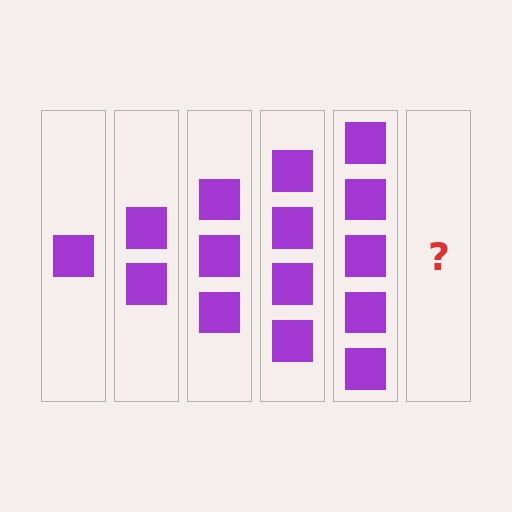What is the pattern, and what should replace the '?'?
The pattern is that each step adds one more square. The '?' should be 6 squares.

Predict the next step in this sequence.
The next step is 6 squares.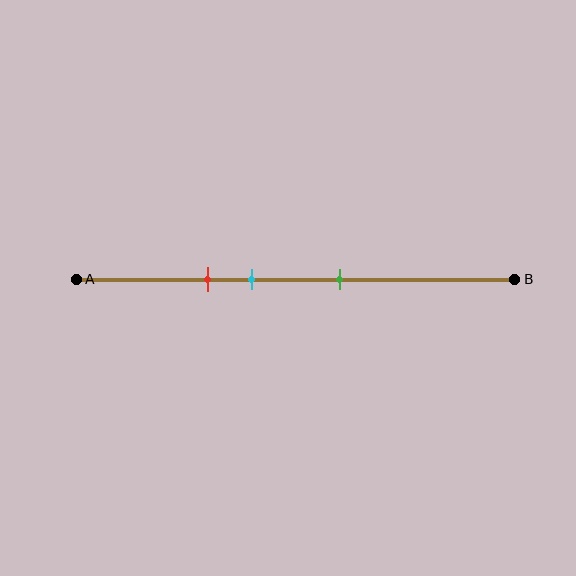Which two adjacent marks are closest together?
The red and cyan marks are the closest adjacent pair.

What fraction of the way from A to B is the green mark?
The green mark is approximately 60% (0.6) of the way from A to B.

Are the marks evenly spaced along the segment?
Yes, the marks are approximately evenly spaced.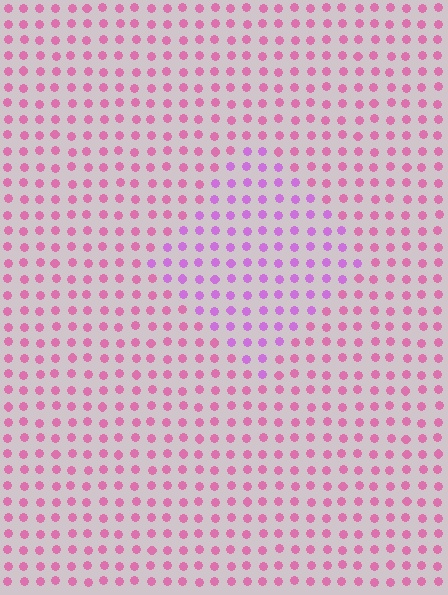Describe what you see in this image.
The image is filled with small pink elements in a uniform arrangement. A diamond-shaped region is visible where the elements are tinted to a slightly different hue, forming a subtle color boundary.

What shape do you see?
I see a diamond.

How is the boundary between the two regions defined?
The boundary is defined purely by a slight shift in hue (about 35 degrees). Spacing, size, and orientation are identical on both sides.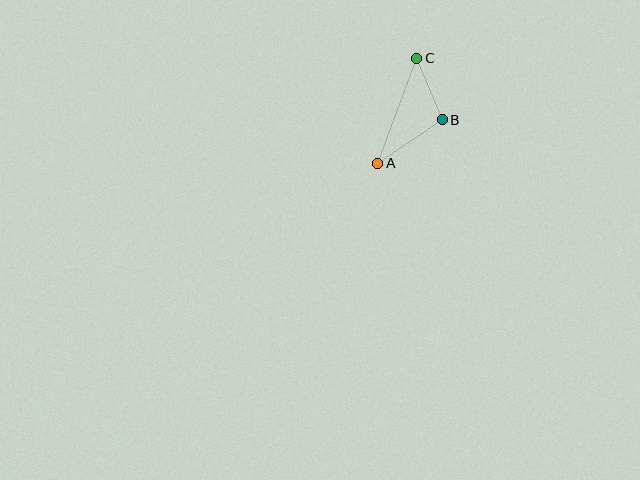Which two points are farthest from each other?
Points A and C are farthest from each other.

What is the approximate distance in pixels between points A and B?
The distance between A and B is approximately 78 pixels.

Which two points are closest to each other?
Points B and C are closest to each other.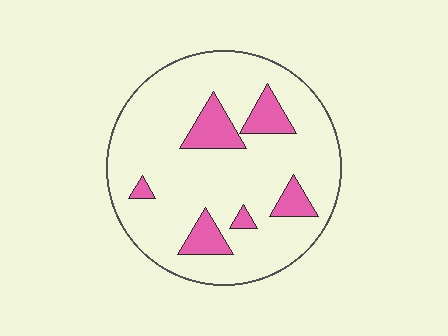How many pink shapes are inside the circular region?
6.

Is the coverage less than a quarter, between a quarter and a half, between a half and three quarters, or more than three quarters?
Less than a quarter.